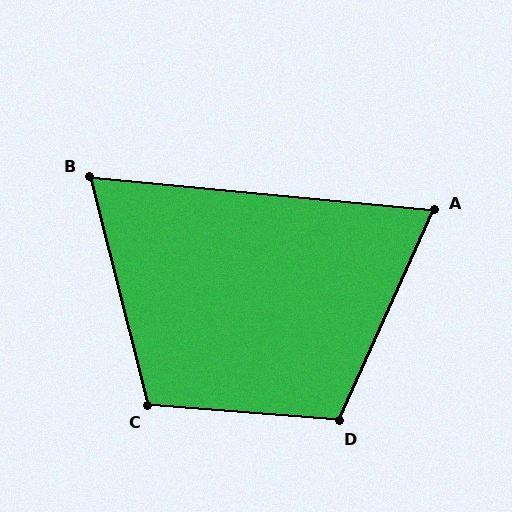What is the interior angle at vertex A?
Approximately 71 degrees (acute).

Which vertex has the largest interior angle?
D, at approximately 110 degrees.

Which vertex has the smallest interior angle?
B, at approximately 70 degrees.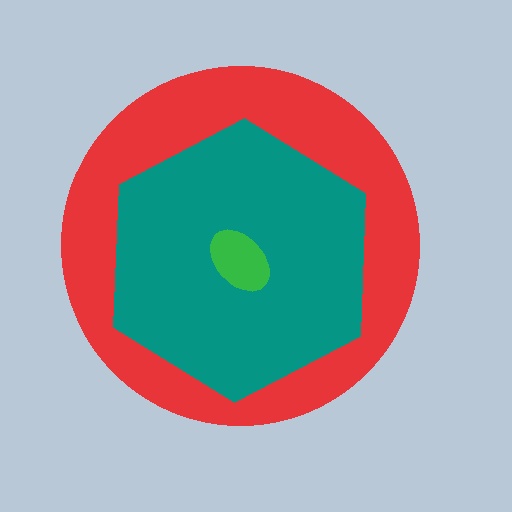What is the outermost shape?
The red circle.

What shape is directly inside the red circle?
The teal hexagon.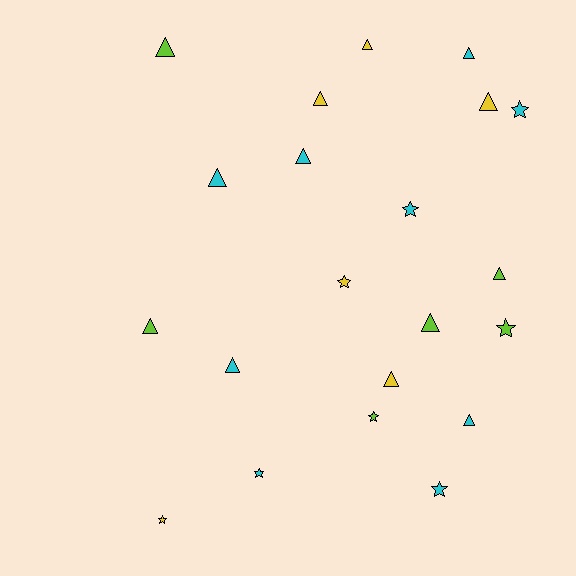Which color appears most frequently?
Cyan, with 9 objects.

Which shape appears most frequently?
Triangle, with 13 objects.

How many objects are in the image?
There are 21 objects.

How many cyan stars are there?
There are 4 cyan stars.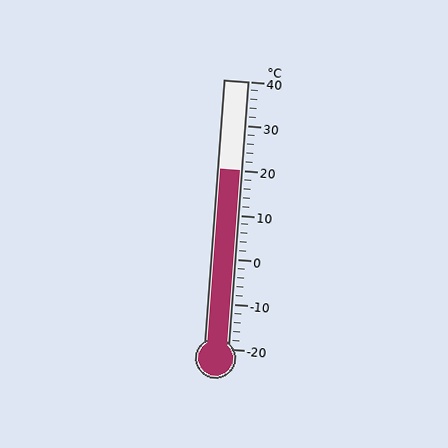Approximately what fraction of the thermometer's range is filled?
The thermometer is filled to approximately 65% of its range.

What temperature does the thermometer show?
The thermometer shows approximately 20°C.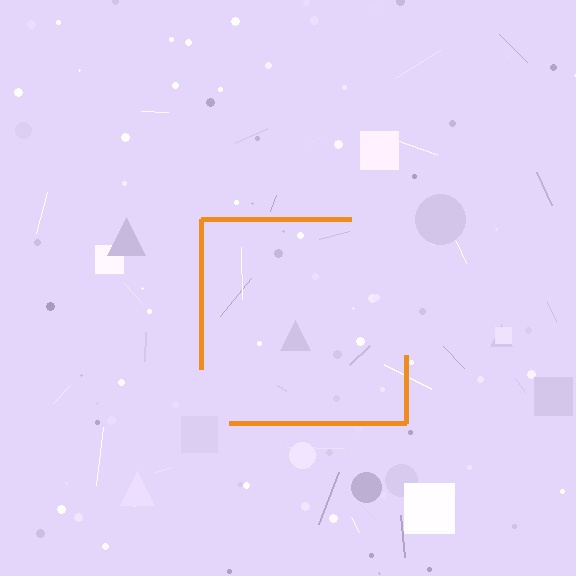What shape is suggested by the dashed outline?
The dashed outline suggests a square.